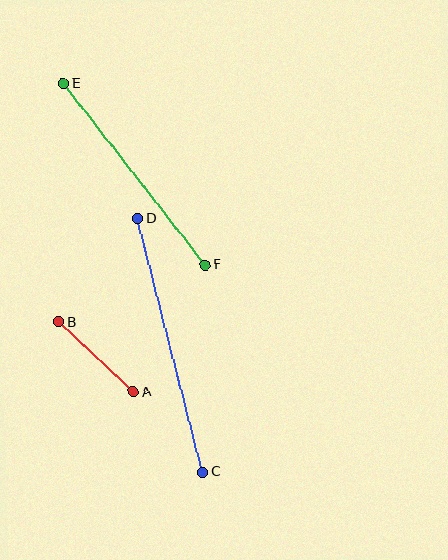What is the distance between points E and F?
The distance is approximately 231 pixels.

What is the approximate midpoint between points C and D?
The midpoint is at approximately (170, 345) pixels.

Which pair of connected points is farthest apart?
Points C and D are farthest apart.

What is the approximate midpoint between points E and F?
The midpoint is at approximately (134, 174) pixels.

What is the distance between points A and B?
The distance is approximately 102 pixels.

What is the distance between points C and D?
The distance is approximately 262 pixels.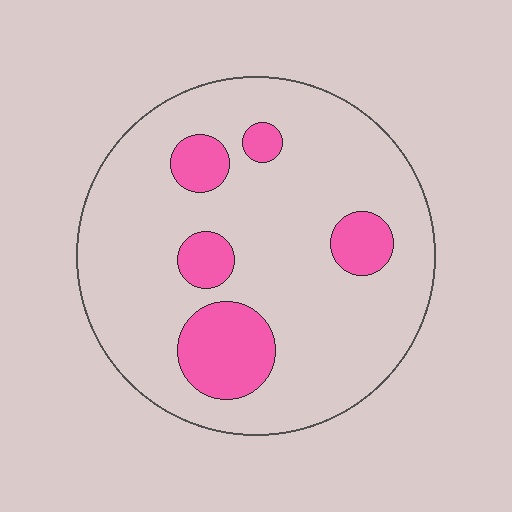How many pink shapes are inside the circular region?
5.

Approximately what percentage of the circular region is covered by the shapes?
Approximately 15%.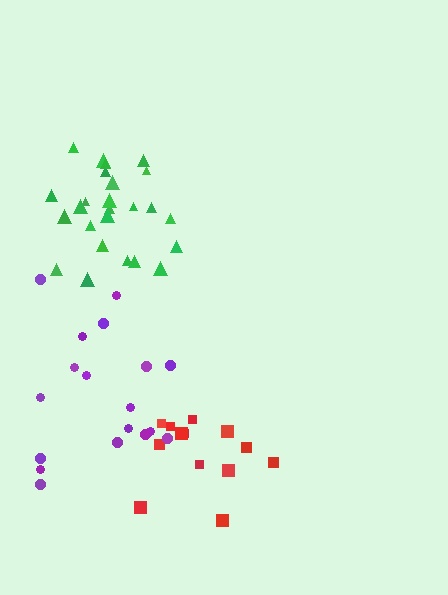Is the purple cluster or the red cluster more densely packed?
Red.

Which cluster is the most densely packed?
Green.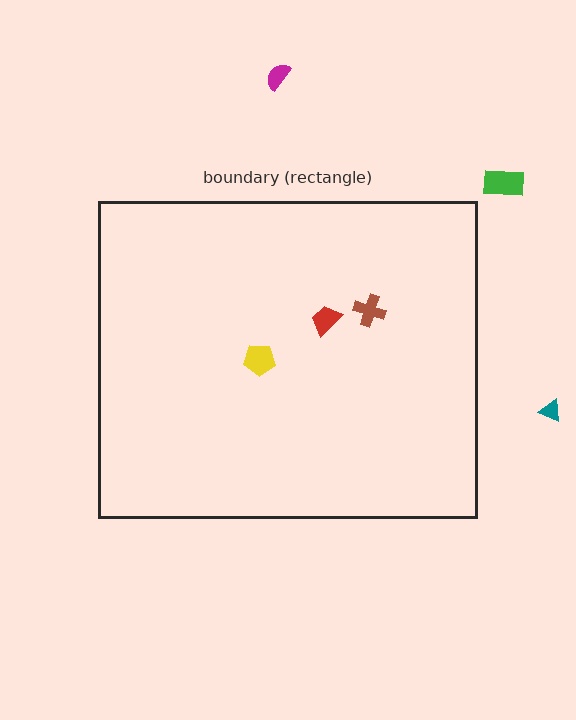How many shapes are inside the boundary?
3 inside, 3 outside.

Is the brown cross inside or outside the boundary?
Inside.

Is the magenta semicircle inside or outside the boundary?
Outside.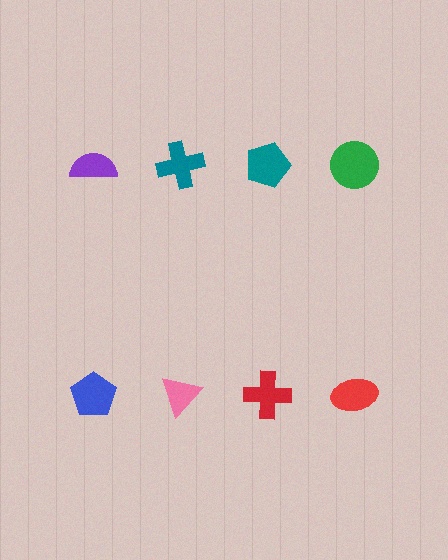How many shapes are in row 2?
4 shapes.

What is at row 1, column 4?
A green circle.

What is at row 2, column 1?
A blue pentagon.